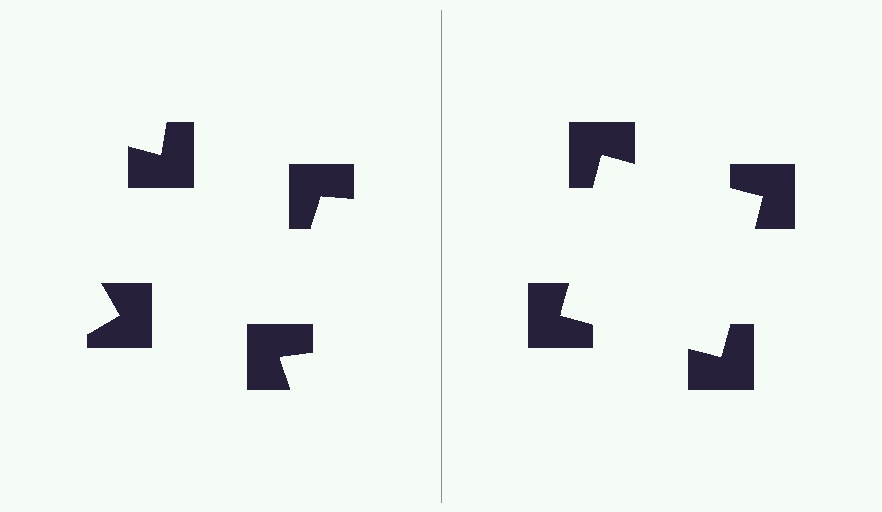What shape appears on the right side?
An illusory square.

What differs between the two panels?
The notched squares are positioned identically on both sides; only the wedge orientations differ. On the right they align to a square; on the left they are misaligned.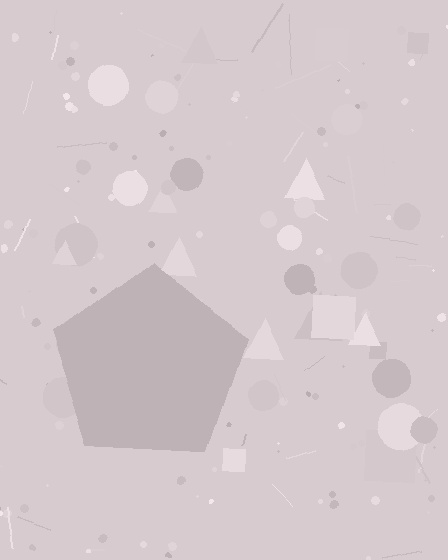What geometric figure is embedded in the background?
A pentagon is embedded in the background.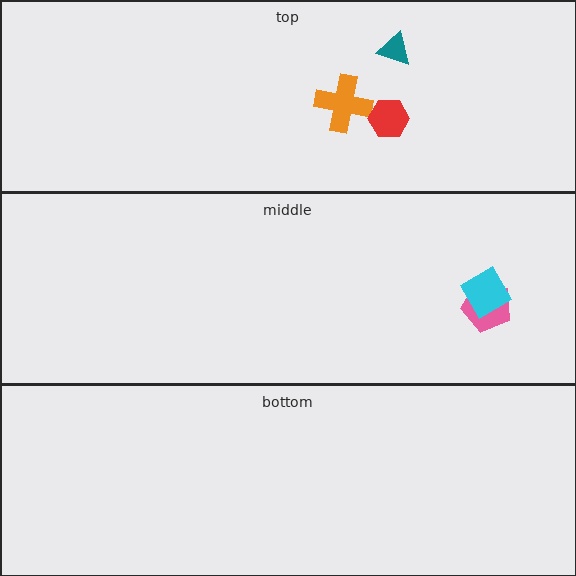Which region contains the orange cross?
The top region.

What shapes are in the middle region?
The pink pentagon, the cyan diamond.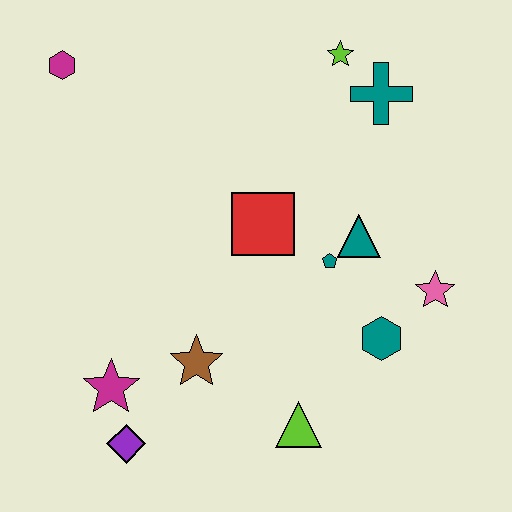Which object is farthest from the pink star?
The magenta hexagon is farthest from the pink star.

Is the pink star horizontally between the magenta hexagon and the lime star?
No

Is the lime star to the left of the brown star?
No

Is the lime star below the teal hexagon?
No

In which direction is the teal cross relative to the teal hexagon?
The teal cross is above the teal hexagon.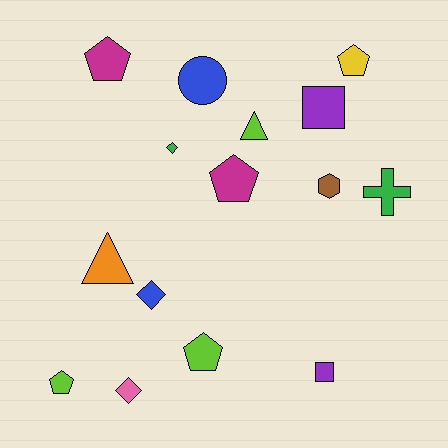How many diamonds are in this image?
There are 3 diamonds.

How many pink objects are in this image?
There is 1 pink object.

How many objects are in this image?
There are 15 objects.